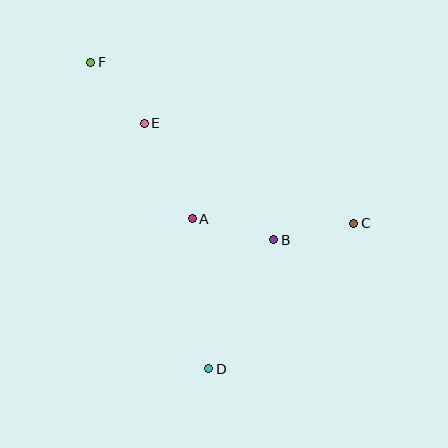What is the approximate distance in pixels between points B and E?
The distance between B and E is approximately 174 pixels.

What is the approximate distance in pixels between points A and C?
The distance between A and C is approximately 161 pixels.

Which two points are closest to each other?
Points E and F are closest to each other.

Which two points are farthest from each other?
Points D and F are farthest from each other.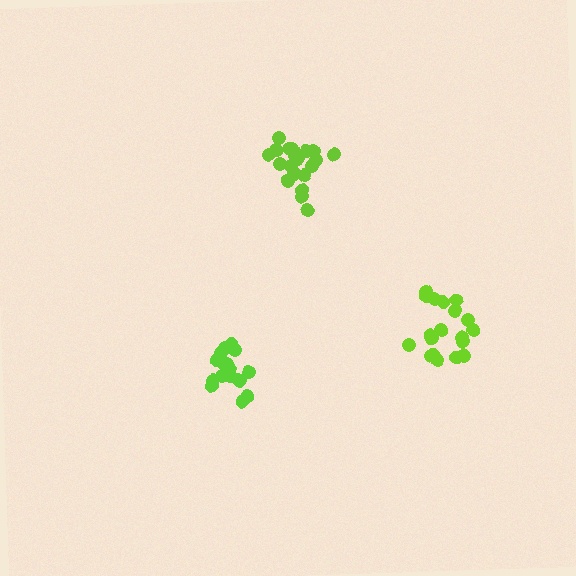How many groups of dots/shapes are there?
There are 3 groups.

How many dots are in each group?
Group 1: 17 dots, Group 2: 20 dots, Group 3: 21 dots (58 total).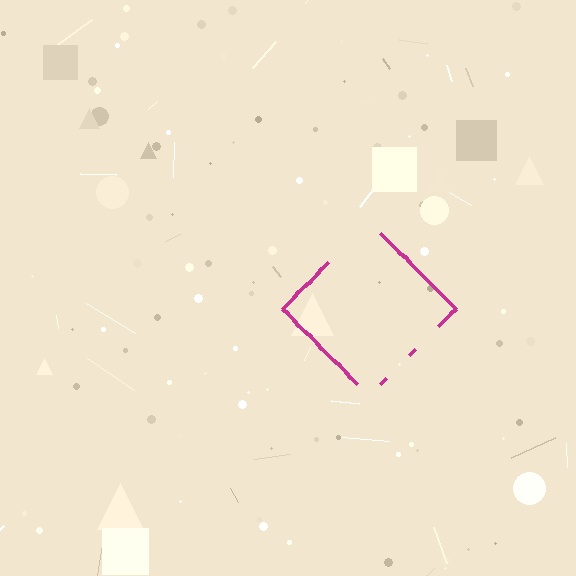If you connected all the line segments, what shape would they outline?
They would outline a diamond.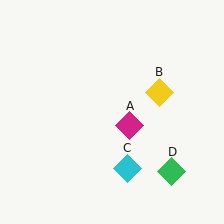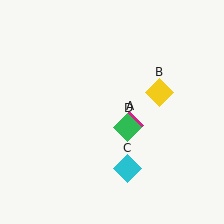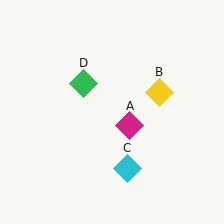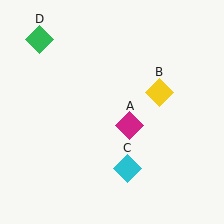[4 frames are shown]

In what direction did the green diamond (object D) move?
The green diamond (object D) moved up and to the left.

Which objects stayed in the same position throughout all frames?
Magenta diamond (object A) and yellow diamond (object B) and cyan diamond (object C) remained stationary.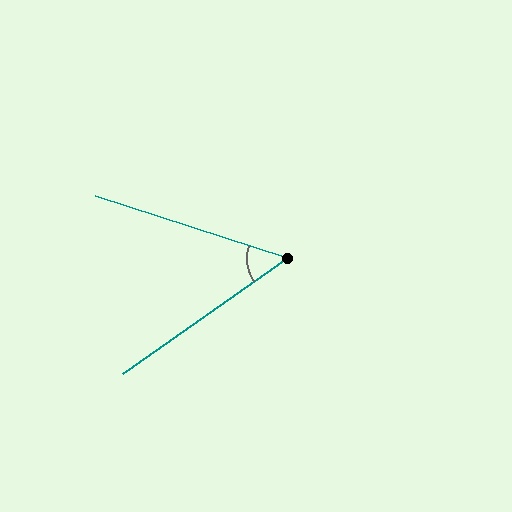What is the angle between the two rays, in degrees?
Approximately 53 degrees.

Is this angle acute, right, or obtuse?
It is acute.